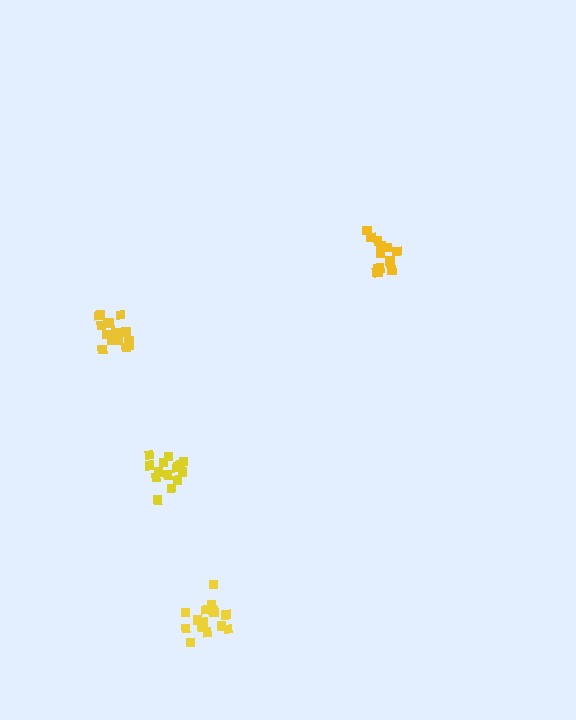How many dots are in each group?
Group 1: 17 dots, Group 2: 15 dots, Group 3: 14 dots, Group 4: 16 dots (62 total).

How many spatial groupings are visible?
There are 4 spatial groupings.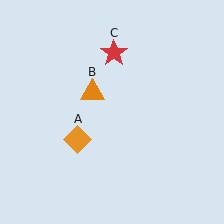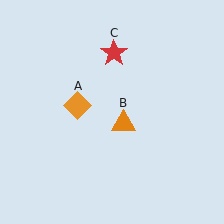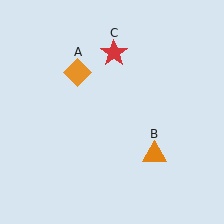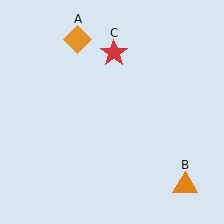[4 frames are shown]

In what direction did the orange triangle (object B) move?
The orange triangle (object B) moved down and to the right.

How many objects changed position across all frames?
2 objects changed position: orange diamond (object A), orange triangle (object B).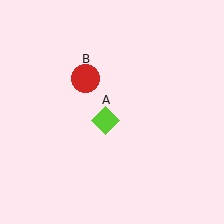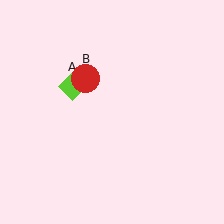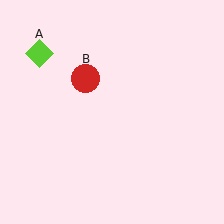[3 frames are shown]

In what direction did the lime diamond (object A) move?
The lime diamond (object A) moved up and to the left.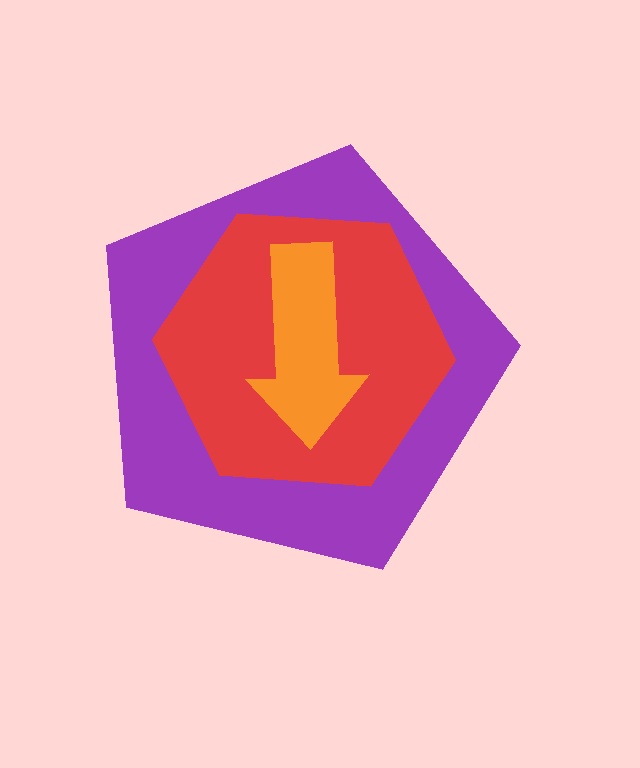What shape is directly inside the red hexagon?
The orange arrow.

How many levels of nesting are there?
3.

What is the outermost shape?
The purple pentagon.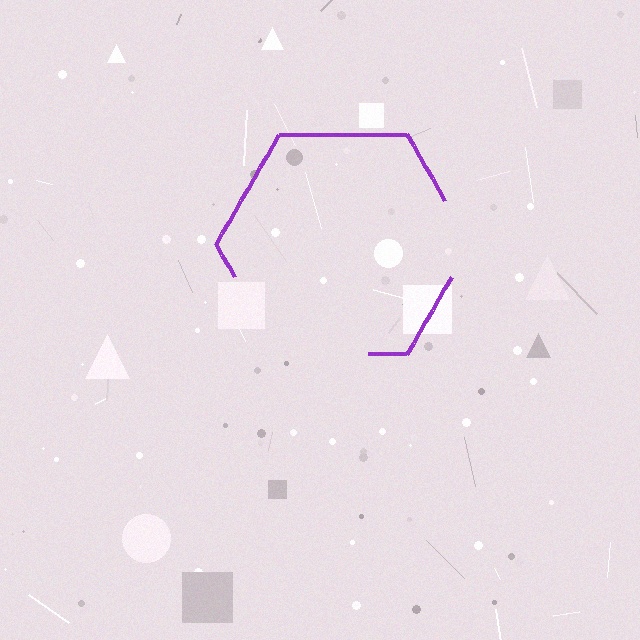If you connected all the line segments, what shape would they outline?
They would outline a hexagon.